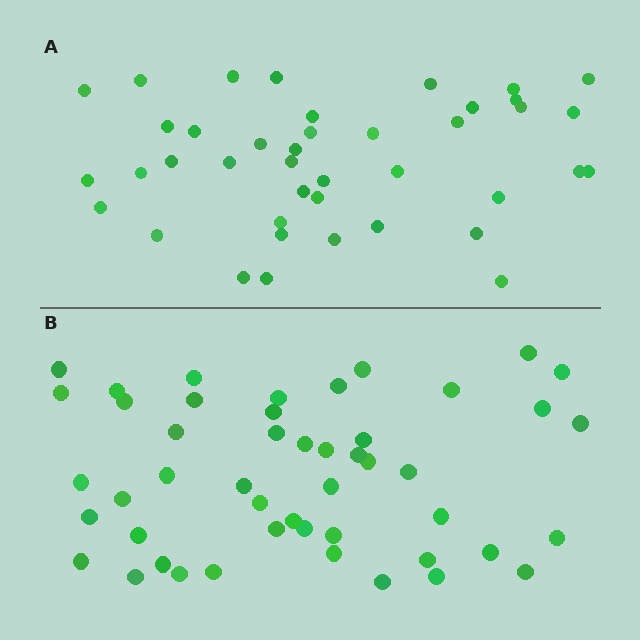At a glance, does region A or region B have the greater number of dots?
Region B (the bottom region) has more dots.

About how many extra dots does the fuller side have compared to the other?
Region B has roughly 8 or so more dots than region A.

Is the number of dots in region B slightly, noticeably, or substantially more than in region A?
Region B has only slightly more — the two regions are fairly close. The ratio is roughly 1.2 to 1.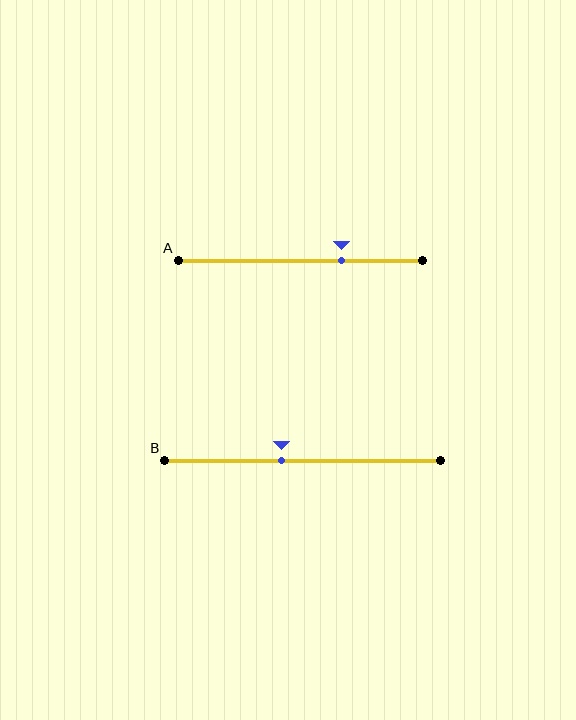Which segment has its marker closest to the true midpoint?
Segment B has its marker closest to the true midpoint.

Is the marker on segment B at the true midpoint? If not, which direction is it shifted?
No, the marker on segment B is shifted to the left by about 7% of the segment length.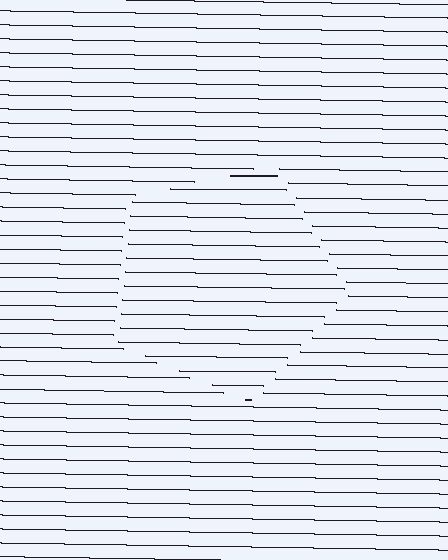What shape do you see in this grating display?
An illusory pentagon. The interior of the shape contains the same grating, shifted by half a period — the contour is defined by the phase discontinuity where line-ends from the inner and outer gratings abut.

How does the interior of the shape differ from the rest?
The interior of the shape contains the same grating, shifted by half a period — the contour is defined by the phase discontinuity where line-ends from the inner and outer gratings abut.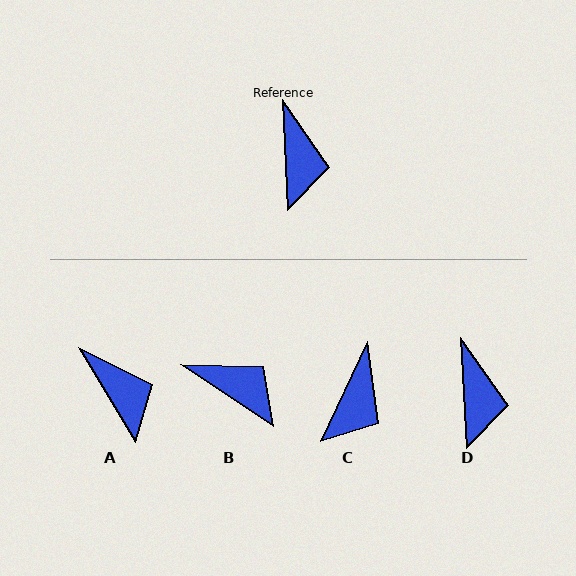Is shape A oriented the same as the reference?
No, it is off by about 28 degrees.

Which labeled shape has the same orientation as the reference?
D.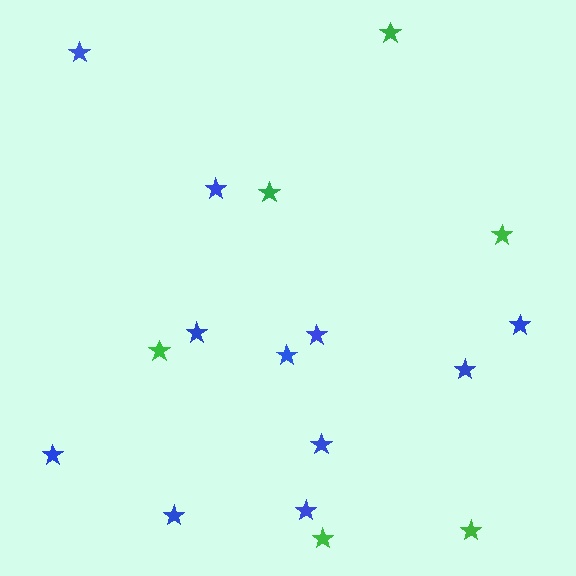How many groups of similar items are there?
There are 2 groups: one group of green stars (6) and one group of blue stars (11).